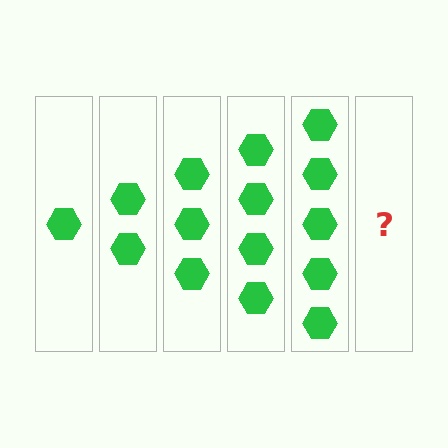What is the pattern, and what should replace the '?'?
The pattern is that each step adds one more hexagon. The '?' should be 6 hexagons.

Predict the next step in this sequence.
The next step is 6 hexagons.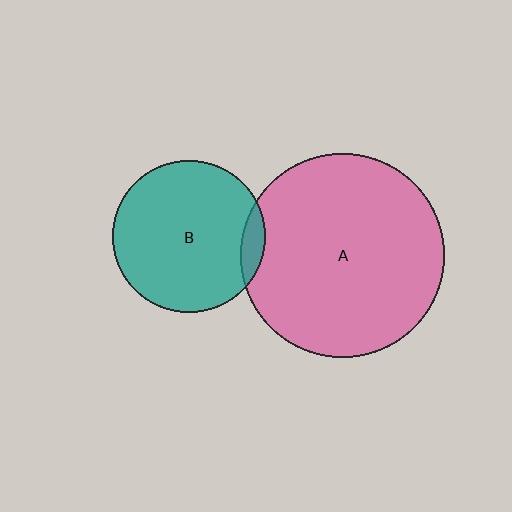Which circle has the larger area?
Circle A (pink).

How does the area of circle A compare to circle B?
Approximately 1.8 times.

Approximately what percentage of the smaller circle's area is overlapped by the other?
Approximately 5%.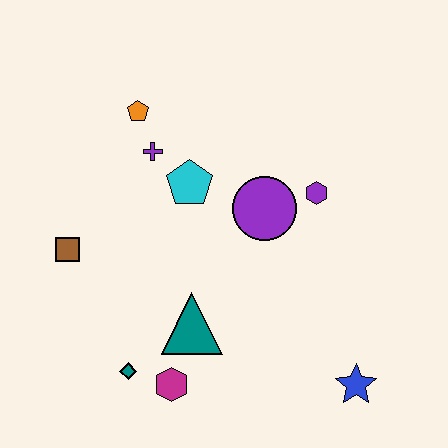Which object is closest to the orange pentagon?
The purple cross is closest to the orange pentagon.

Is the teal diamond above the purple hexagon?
No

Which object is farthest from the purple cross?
The blue star is farthest from the purple cross.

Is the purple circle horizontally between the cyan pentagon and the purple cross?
No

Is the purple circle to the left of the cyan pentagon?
No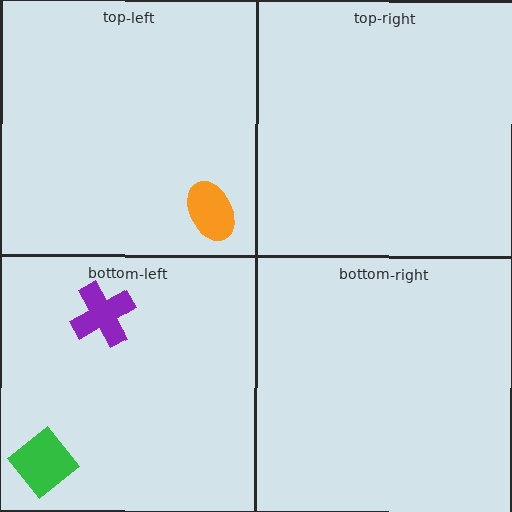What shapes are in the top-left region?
The orange ellipse.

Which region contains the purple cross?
The bottom-left region.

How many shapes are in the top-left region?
1.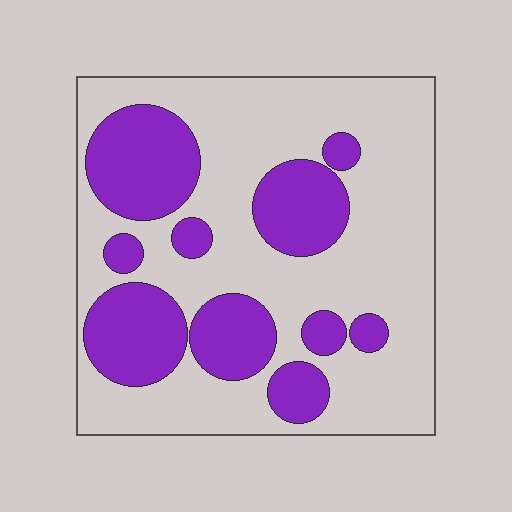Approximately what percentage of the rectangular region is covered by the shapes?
Approximately 35%.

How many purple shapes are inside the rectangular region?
10.